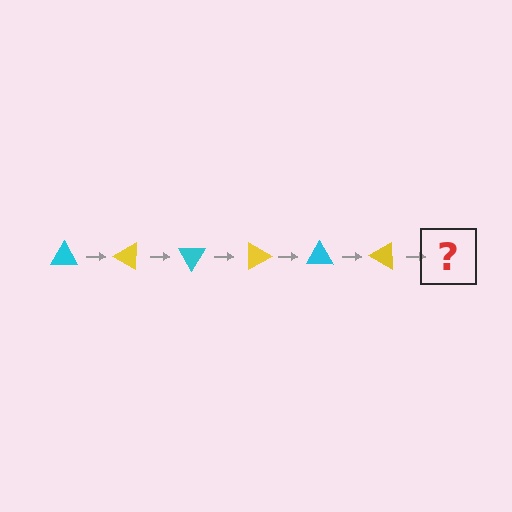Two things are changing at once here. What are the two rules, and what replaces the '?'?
The two rules are that it rotates 30 degrees each step and the color cycles through cyan and yellow. The '?' should be a cyan triangle, rotated 180 degrees from the start.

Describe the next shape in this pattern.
It should be a cyan triangle, rotated 180 degrees from the start.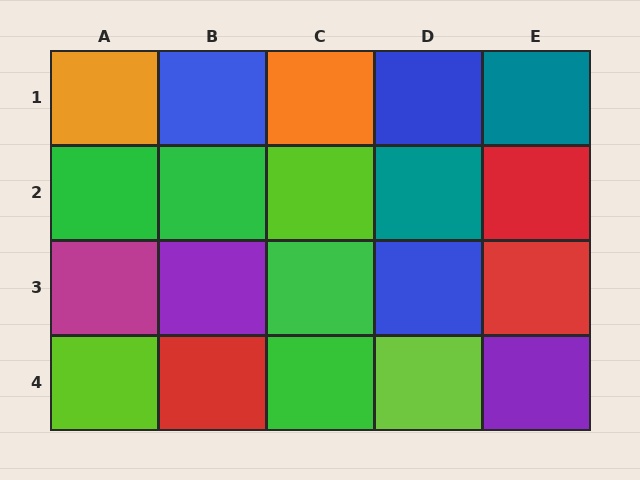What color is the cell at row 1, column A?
Orange.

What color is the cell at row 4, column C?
Green.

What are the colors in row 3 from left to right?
Magenta, purple, green, blue, red.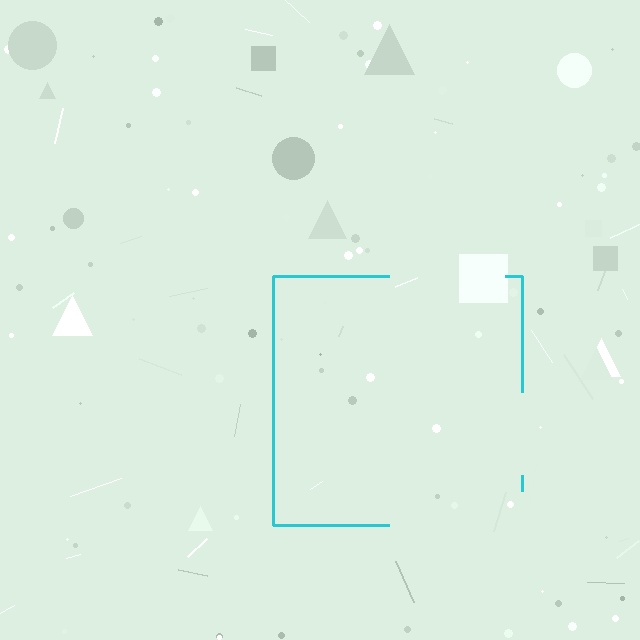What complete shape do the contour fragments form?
The contour fragments form a square.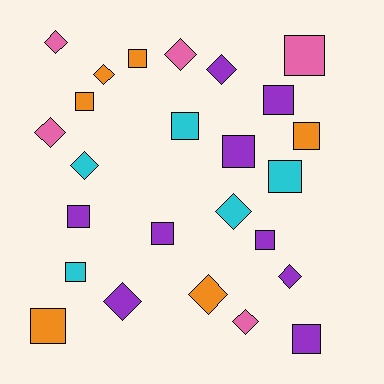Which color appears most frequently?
Purple, with 9 objects.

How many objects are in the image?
There are 25 objects.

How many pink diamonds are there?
There are 4 pink diamonds.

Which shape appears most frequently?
Square, with 14 objects.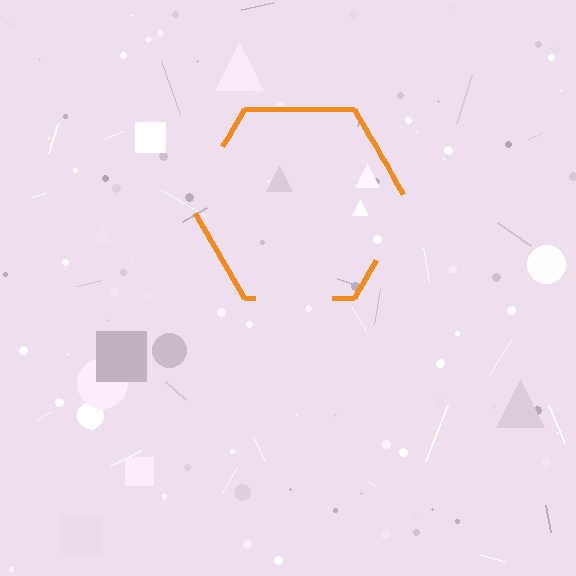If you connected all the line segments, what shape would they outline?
They would outline a hexagon.